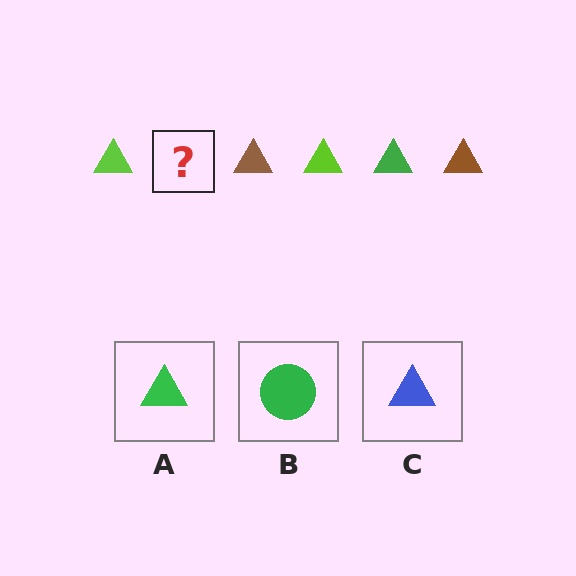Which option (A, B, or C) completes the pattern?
A.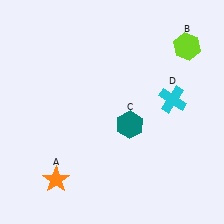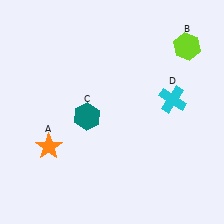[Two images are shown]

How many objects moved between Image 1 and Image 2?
2 objects moved between the two images.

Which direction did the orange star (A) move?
The orange star (A) moved up.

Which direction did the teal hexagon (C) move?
The teal hexagon (C) moved left.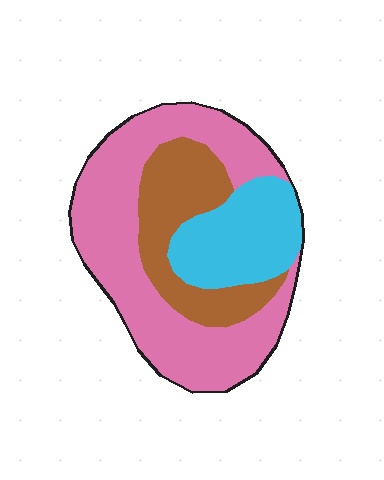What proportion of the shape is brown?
Brown covers 24% of the shape.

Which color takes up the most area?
Pink, at roughly 55%.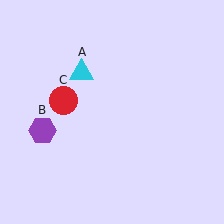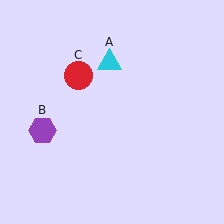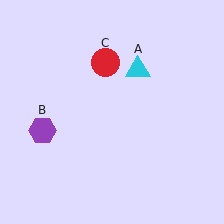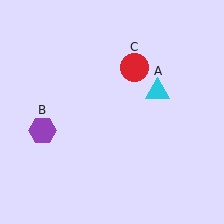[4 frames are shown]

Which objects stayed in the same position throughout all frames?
Purple hexagon (object B) remained stationary.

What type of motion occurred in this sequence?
The cyan triangle (object A), red circle (object C) rotated clockwise around the center of the scene.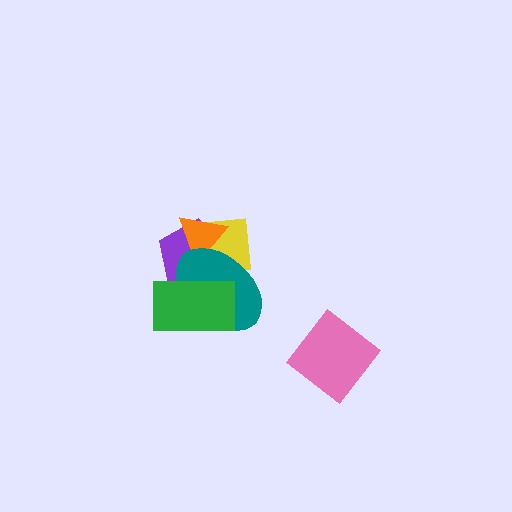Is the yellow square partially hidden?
Yes, it is partially covered by another shape.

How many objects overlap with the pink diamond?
0 objects overlap with the pink diamond.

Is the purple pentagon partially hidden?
Yes, it is partially covered by another shape.